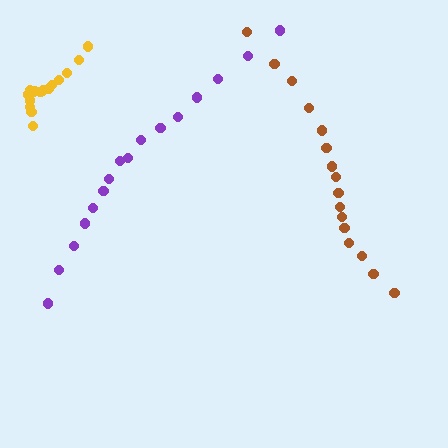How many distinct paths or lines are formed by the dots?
There are 3 distinct paths.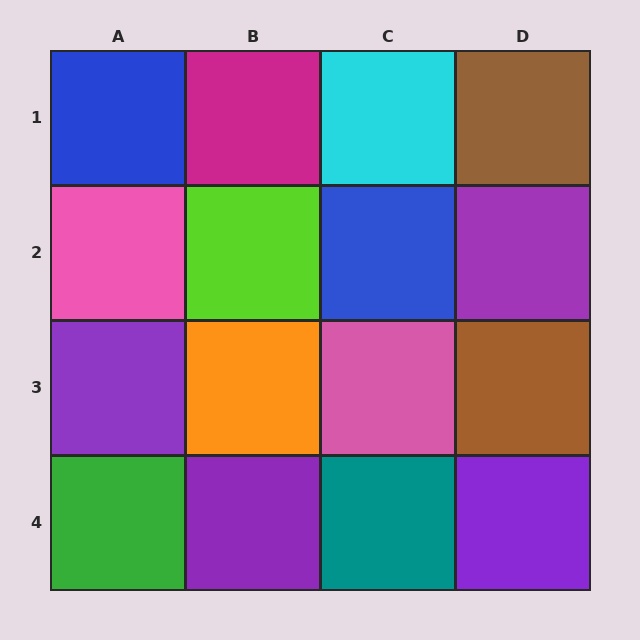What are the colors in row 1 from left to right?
Blue, magenta, cyan, brown.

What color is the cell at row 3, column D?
Brown.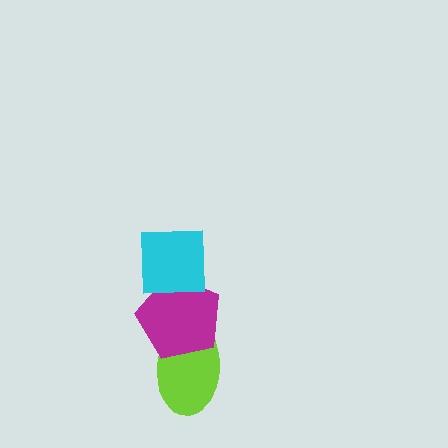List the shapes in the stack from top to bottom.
From top to bottom: the cyan square, the magenta pentagon, the lime ellipse.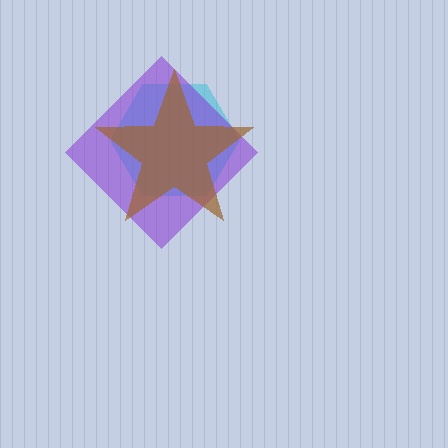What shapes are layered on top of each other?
The layered shapes are: a cyan hexagon, a purple diamond, a brown star.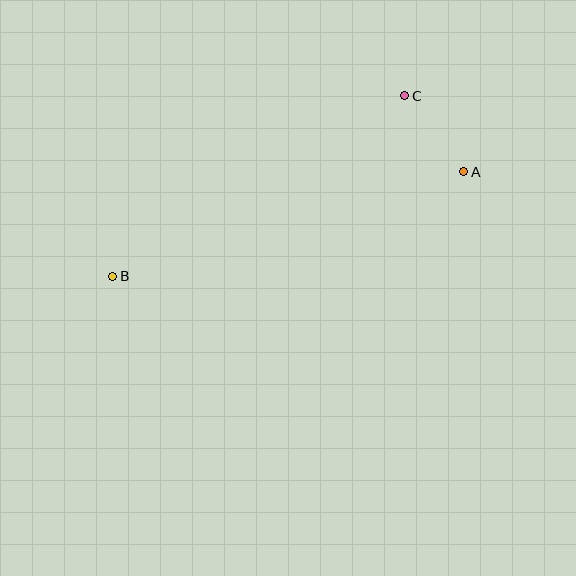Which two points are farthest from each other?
Points A and B are farthest from each other.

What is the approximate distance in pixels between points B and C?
The distance between B and C is approximately 343 pixels.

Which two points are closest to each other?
Points A and C are closest to each other.